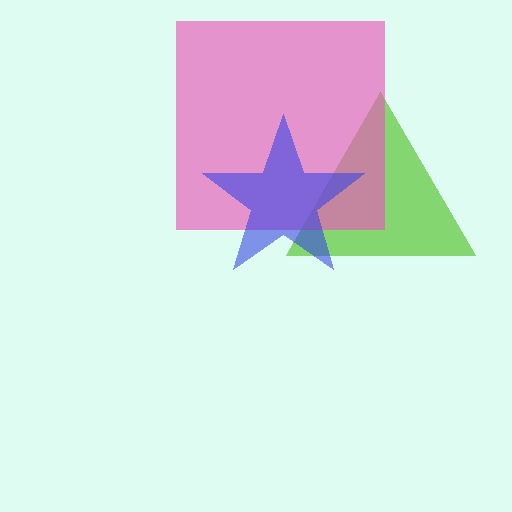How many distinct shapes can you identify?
There are 3 distinct shapes: a lime triangle, a pink square, a blue star.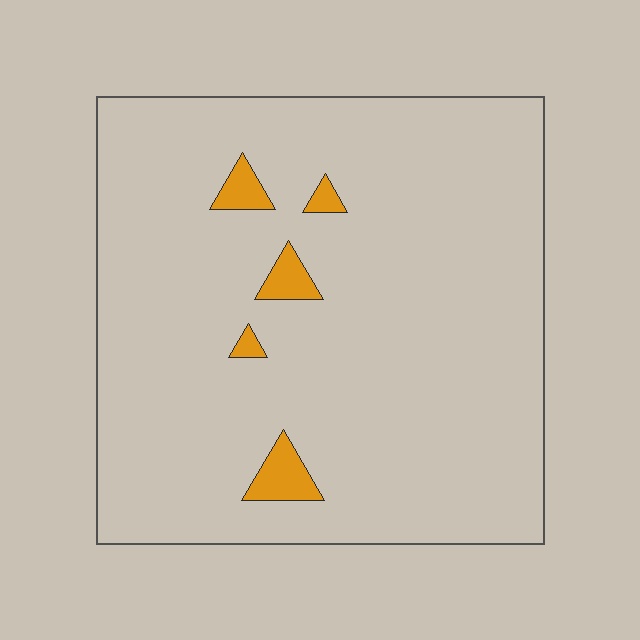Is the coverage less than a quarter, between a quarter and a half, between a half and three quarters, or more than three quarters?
Less than a quarter.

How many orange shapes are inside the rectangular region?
5.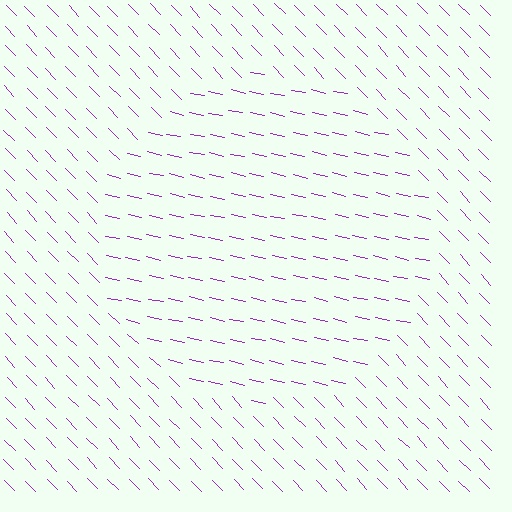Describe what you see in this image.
The image is filled with small purple line segments. A circle region in the image has lines oriented differently from the surrounding lines, creating a visible texture boundary.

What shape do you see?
I see a circle.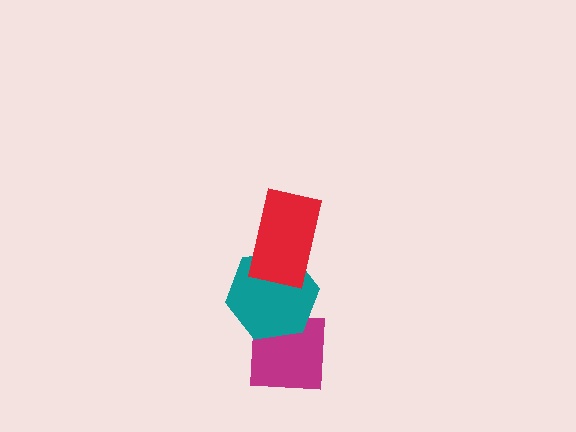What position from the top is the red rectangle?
The red rectangle is 1st from the top.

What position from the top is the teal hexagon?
The teal hexagon is 2nd from the top.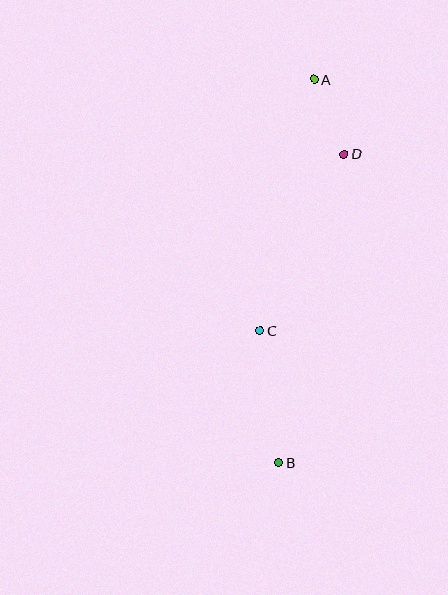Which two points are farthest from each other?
Points A and B are farthest from each other.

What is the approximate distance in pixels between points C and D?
The distance between C and D is approximately 195 pixels.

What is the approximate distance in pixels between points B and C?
The distance between B and C is approximately 134 pixels.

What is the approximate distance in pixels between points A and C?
The distance between A and C is approximately 257 pixels.